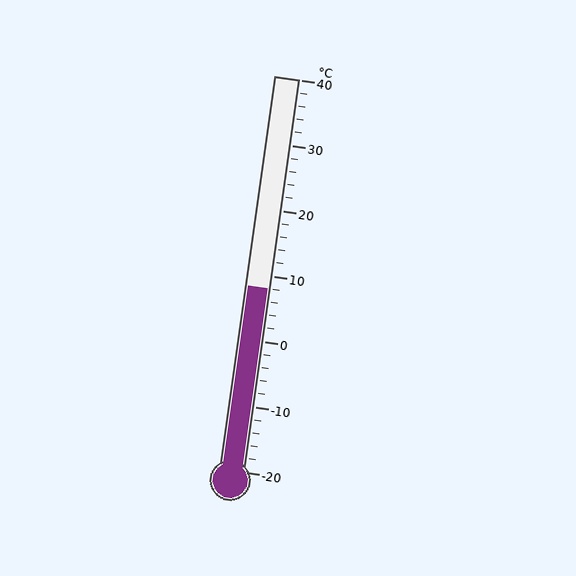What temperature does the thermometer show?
The thermometer shows approximately 8°C.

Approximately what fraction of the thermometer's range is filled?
The thermometer is filled to approximately 45% of its range.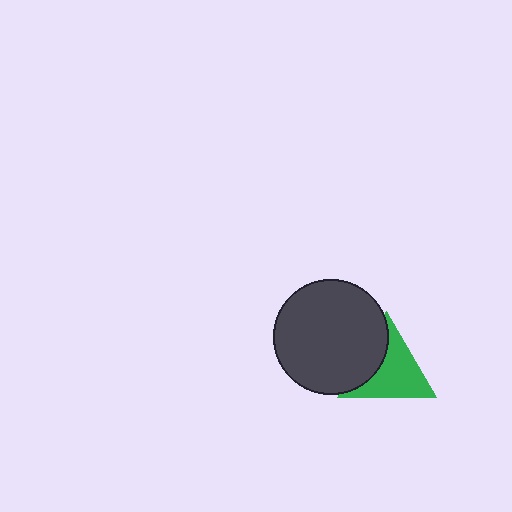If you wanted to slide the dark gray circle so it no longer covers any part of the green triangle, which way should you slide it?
Slide it left — that is the most direct way to separate the two shapes.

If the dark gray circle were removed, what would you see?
You would see the complete green triangle.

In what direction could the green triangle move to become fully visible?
The green triangle could move right. That would shift it out from behind the dark gray circle entirely.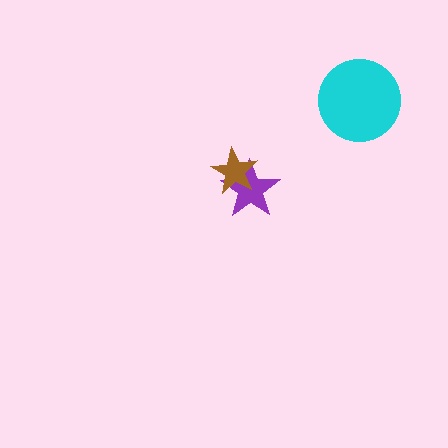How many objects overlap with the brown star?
1 object overlaps with the brown star.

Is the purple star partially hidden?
Yes, it is partially covered by another shape.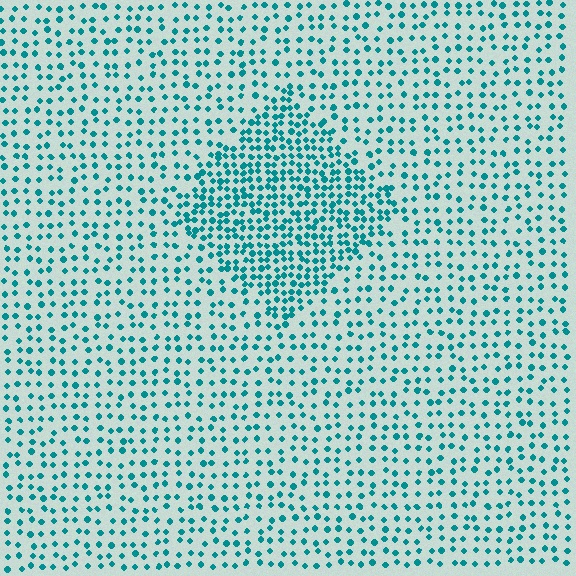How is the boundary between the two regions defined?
The boundary is defined by a change in element density (approximately 2.0x ratio). All elements are the same color, size, and shape.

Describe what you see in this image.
The image contains small teal elements arranged at two different densities. A diamond-shaped region is visible where the elements are more densely packed than the surrounding area.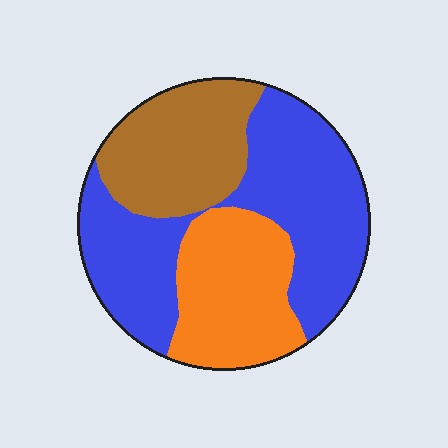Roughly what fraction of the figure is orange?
Orange covers about 25% of the figure.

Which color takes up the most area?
Blue, at roughly 50%.